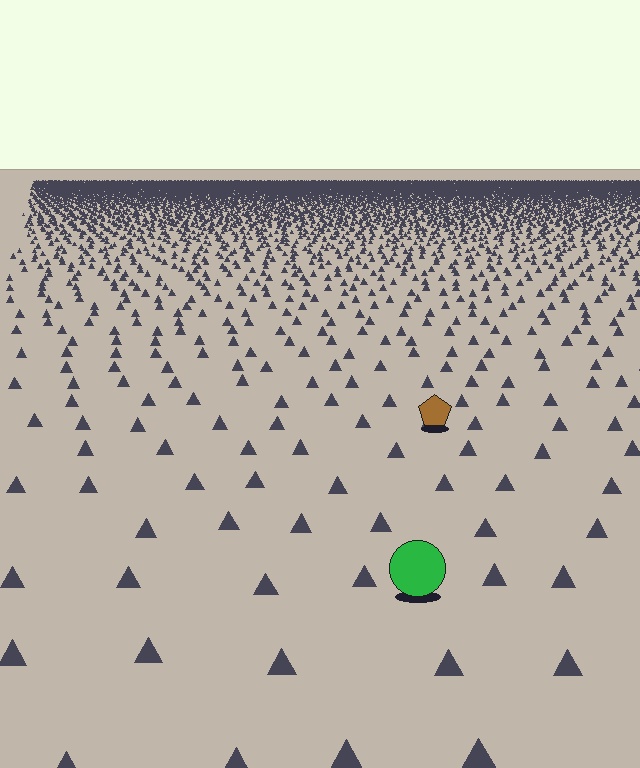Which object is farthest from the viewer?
The brown pentagon is farthest from the viewer. It appears smaller and the ground texture around it is denser.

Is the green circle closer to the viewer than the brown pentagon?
Yes. The green circle is closer — you can tell from the texture gradient: the ground texture is coarser near it.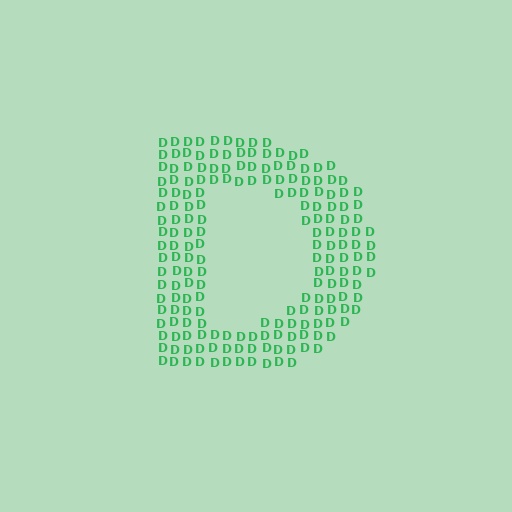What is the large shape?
The large shape is the letter D.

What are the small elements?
The small elements are letter D's.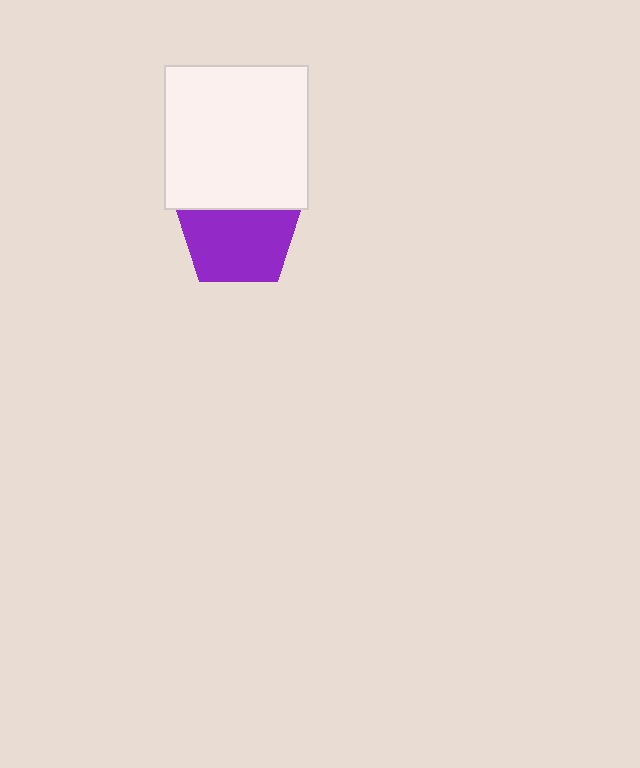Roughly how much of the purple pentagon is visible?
Most of it is visible (roughly 70%).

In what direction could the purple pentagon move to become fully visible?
The purple pentagon could move down. That would shift it out from behind the white square entirely.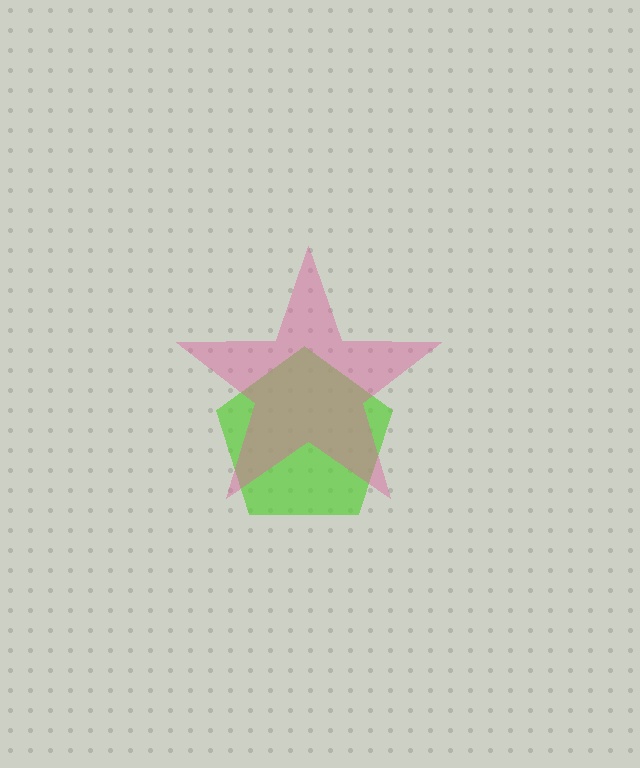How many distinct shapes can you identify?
There are 2 distinct shapes: a lime pentagon, a pink star.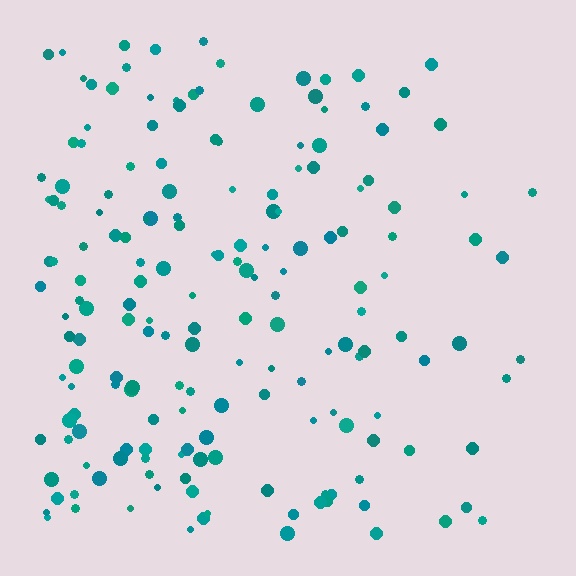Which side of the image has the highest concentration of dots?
The left.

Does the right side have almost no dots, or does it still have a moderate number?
Still a moderate number, just noticeably fewer than the left.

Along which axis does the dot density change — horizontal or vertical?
Horizontal.